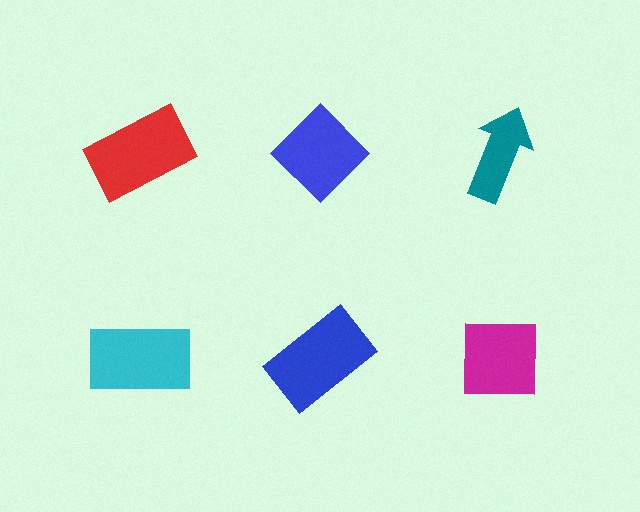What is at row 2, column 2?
A blue rectangle.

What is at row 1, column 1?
A red rectangle.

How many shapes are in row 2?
3 shapes.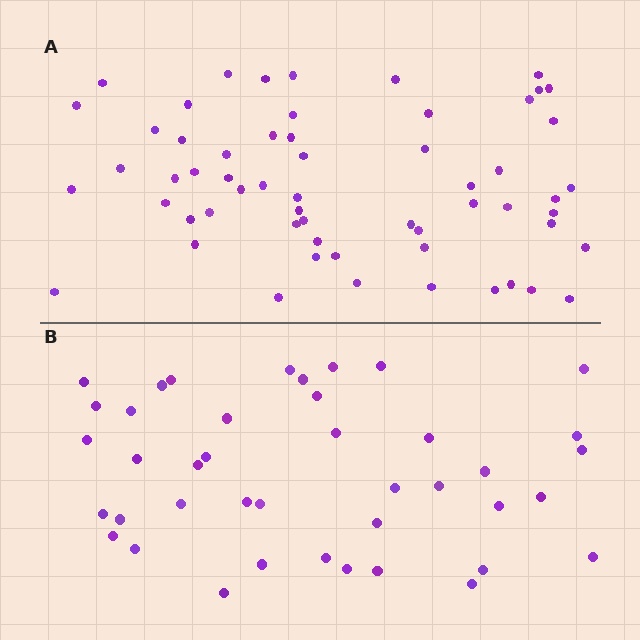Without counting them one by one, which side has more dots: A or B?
Region A (the top region) has more dots.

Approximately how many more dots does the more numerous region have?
Region A has approximately 20 more dots than region B.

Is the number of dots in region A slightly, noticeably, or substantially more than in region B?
Region A has noticeably more, but not dramatically so. The ratio is roughly 1.4 to 1.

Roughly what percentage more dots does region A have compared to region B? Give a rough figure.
About 45% more.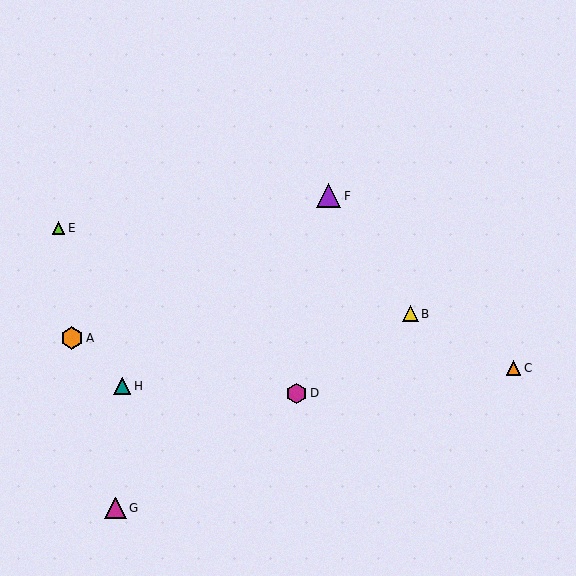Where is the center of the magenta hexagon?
The center of the magenta hexagon is at (297, 393).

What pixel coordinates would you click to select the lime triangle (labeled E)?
Click at (59, 228) to select the lime triangle E.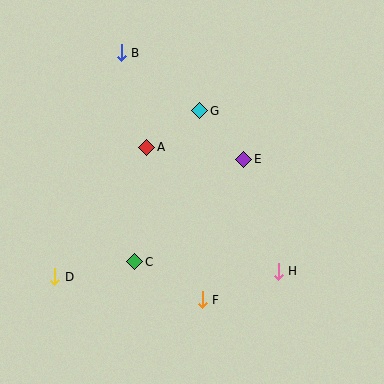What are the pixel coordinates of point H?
Point H is at (278, 271).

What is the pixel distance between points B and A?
The distance between B and A is 98 pixels.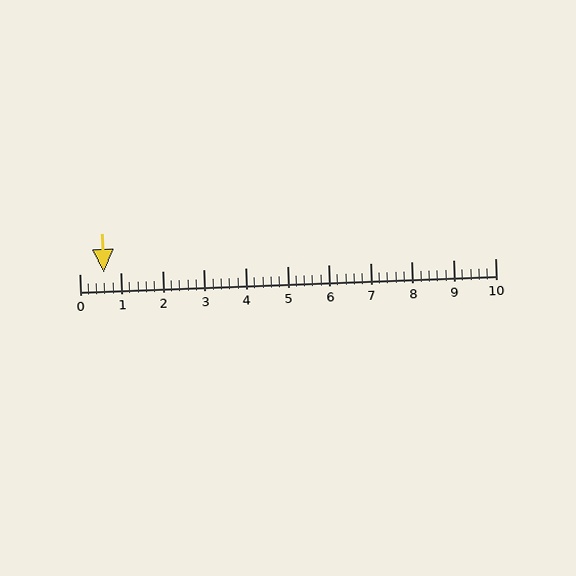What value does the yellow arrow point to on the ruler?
The yellow arrow points to approximately 0.6.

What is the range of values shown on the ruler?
The ruler shows values from 0 to 10.